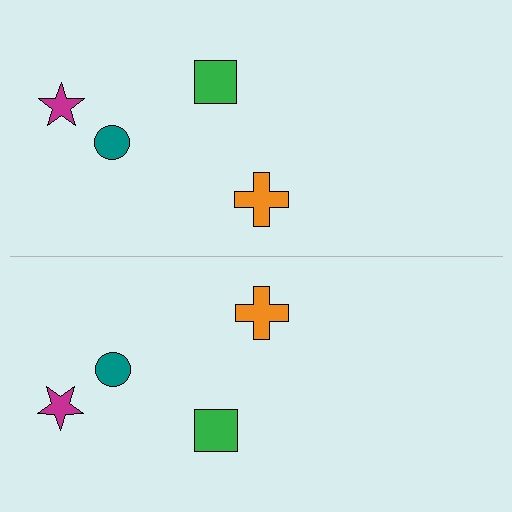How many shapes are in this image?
There are 8 shapes in this image.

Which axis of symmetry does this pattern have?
The pattern has a horizontal axis of symmetry running through the center of the image.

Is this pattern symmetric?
Yes, this pattern has bilateral (reflection) symmetry.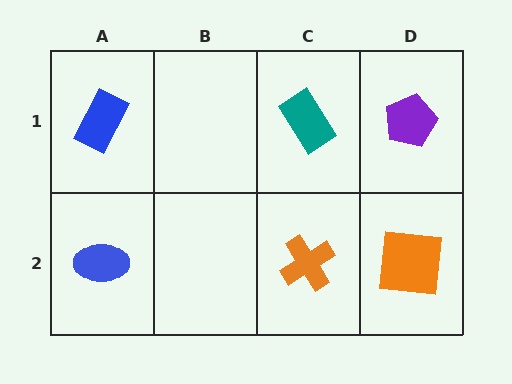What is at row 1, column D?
A purple pentagon.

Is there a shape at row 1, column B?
No, that cell is empty.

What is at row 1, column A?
A blue rectangle.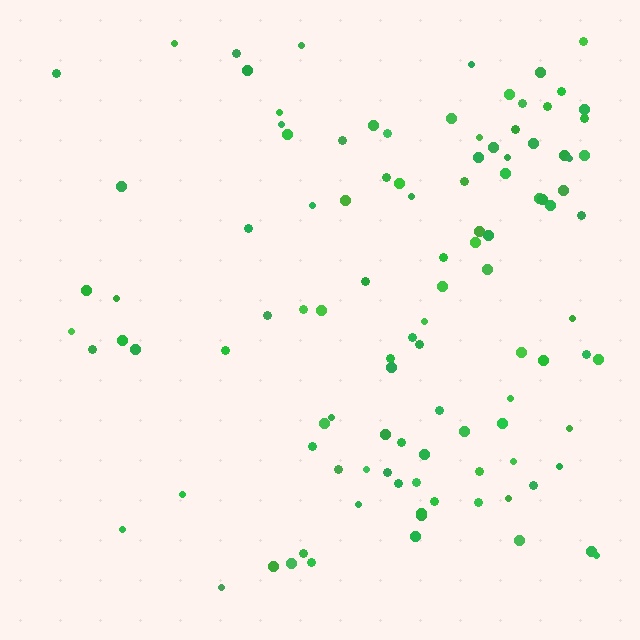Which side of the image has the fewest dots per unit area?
The left.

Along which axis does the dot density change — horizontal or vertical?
Horizontal.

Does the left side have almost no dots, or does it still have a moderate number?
Still a moderate number, just noticeably fewer than the right.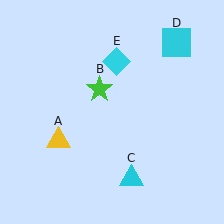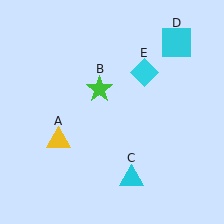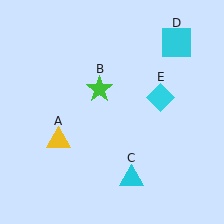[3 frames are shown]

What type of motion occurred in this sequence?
The cyan diamond (object E) rotated clockwise around the center of the scene.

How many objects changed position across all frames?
1 object changed position: cyan diamond (object E).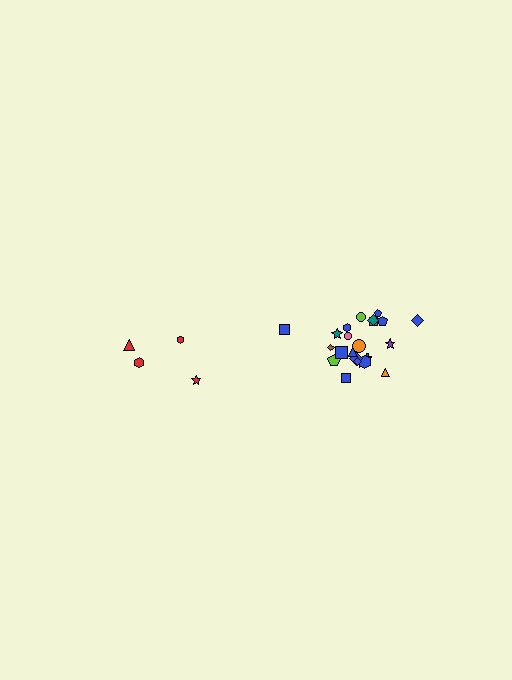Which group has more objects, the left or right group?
The right group.